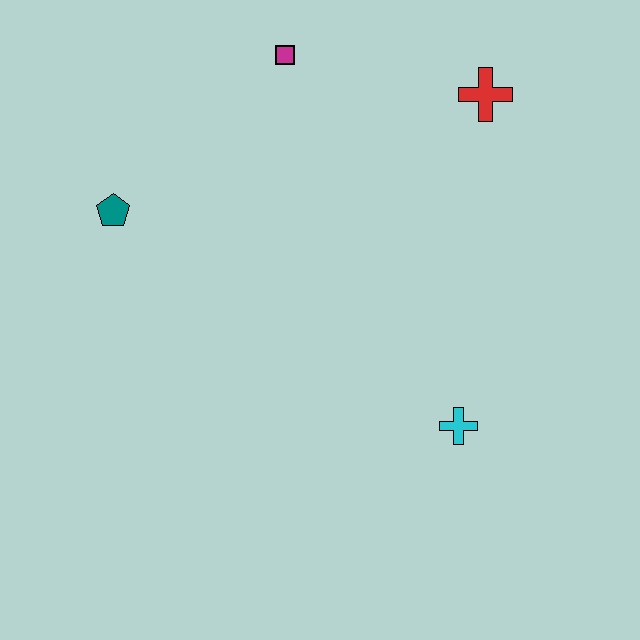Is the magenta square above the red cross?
Yes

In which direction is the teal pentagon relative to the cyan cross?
The teal pentagon is to the left of the cyan cross.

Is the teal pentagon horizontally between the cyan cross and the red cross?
No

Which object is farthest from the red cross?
The teal pentagon is farthest from the red cross.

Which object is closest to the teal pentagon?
The magenta square is closest to the teal pentagon.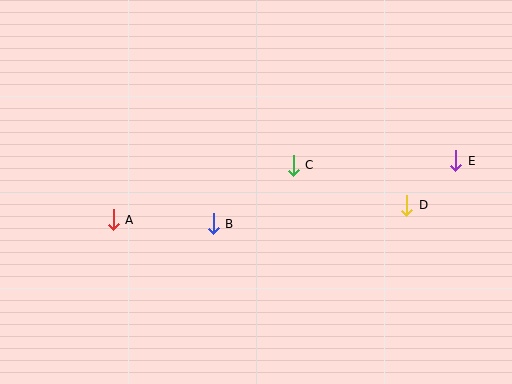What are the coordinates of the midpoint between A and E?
The midpoint between A and E is at (285, 190).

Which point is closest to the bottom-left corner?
Point A is closest to the bottom-left corner.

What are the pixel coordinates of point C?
Point C is at (293, 165).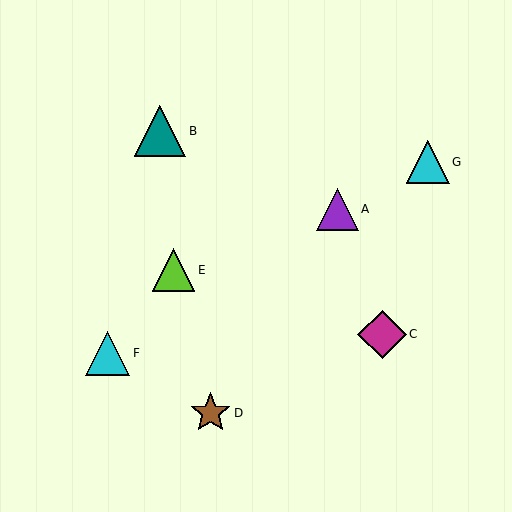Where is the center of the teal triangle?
The center of the teal triangle is at (160, 131).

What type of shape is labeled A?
Shape A is a purple triangle.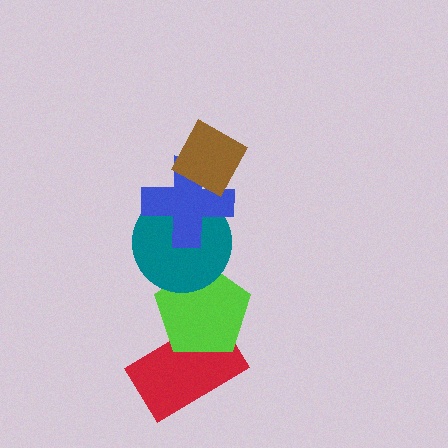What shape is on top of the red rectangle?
The lime pentagon is on top of the red rectangle.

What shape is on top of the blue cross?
The brown diamond is on top of the blue cross.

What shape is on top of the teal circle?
The blue cross is on top of the teal circle.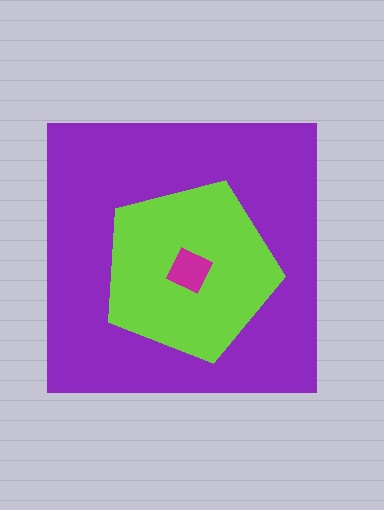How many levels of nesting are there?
3.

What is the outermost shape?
The purple square.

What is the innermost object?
The magenta diamond.